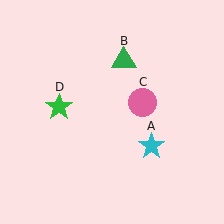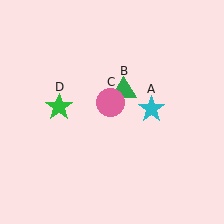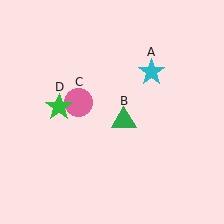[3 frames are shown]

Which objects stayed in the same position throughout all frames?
Green star (object D) remained stationary.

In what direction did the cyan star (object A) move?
The cyan star (object A) moved up.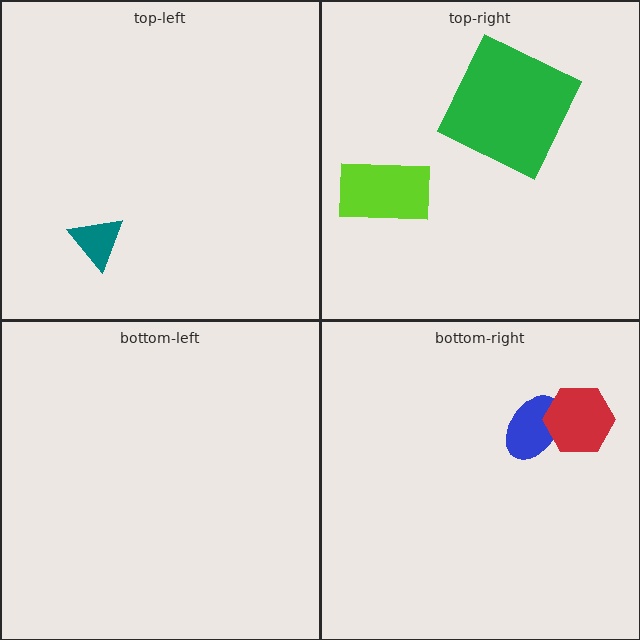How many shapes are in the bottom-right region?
2.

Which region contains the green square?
The top-right region.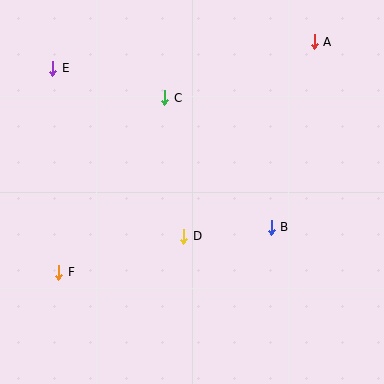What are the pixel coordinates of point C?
Point C is at (165, 98).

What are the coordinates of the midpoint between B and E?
The midpoint between B and E is at (162, 148).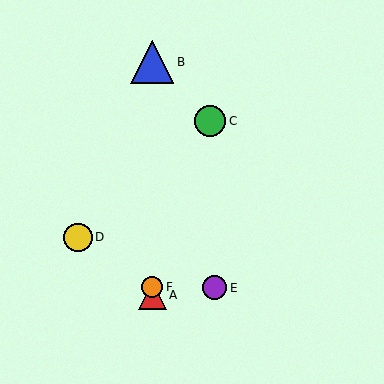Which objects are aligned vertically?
Objects A, B, F are aligned vertically.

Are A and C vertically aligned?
No, A is at x≈152 and C is at x≈210.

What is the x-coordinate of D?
Object D is at x≈78.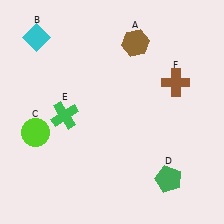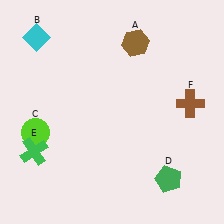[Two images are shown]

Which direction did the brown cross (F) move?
The brown cross (F) moved down.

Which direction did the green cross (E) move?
The green cross (E) moved down.